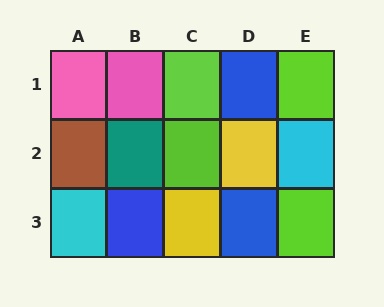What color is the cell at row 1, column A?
Pink.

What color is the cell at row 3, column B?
Blue.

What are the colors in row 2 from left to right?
Brown, teal, lime, yellow, cyan.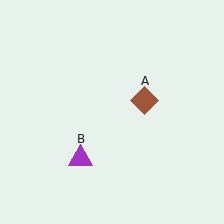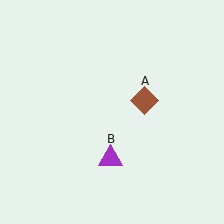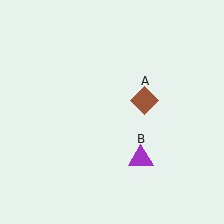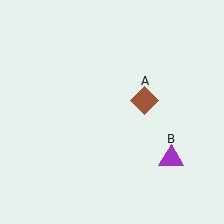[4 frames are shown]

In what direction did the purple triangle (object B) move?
The purple triangle (object B) moved right.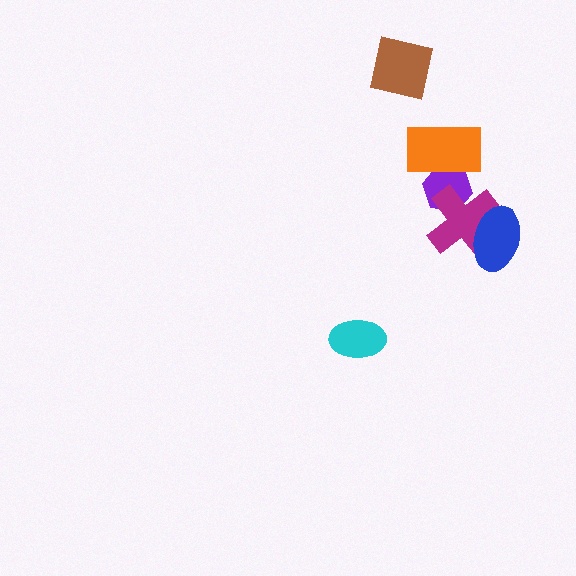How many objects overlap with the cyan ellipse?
0 objects overlap with the cyan ellipse.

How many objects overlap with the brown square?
0 objects overlap with the brown square.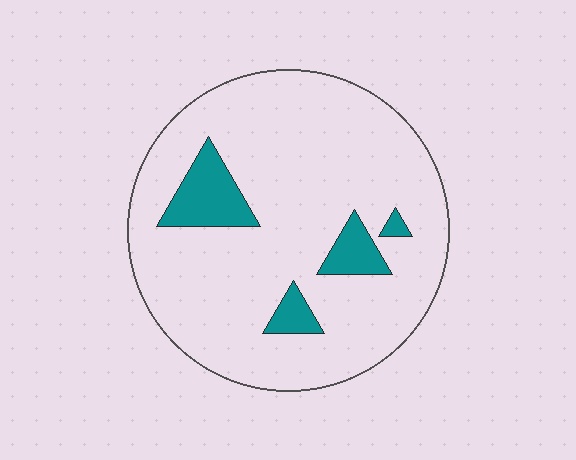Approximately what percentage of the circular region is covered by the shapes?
Approximately 10%.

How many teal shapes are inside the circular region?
4.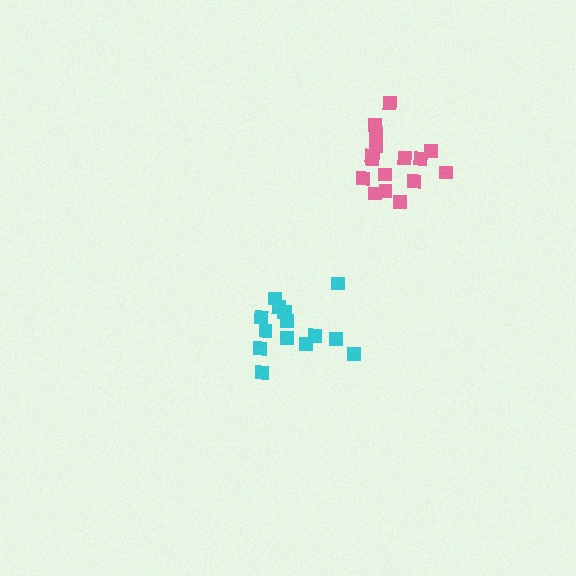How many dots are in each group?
Group 1: 14 dots, Group 2: 16 dots (30 total).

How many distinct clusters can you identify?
There are 2 distinct clusters.